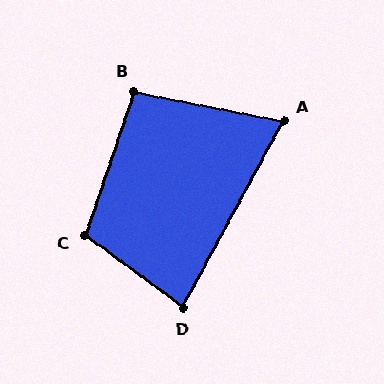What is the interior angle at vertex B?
Approximately 98 degrees (obtuse).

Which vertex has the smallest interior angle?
A, at approximately 73 degrees.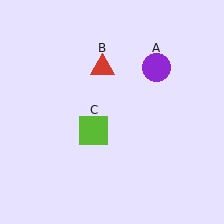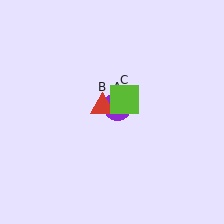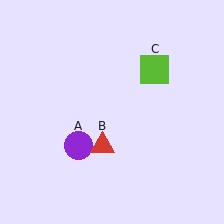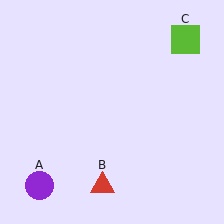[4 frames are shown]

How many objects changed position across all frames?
3 objects changed position: purple circle (object A), red triangle (object B), lime square (object C).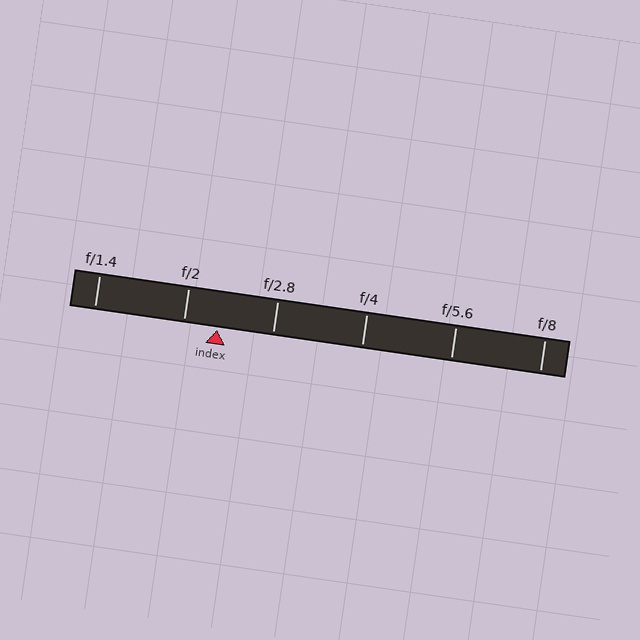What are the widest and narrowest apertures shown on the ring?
The widest aperture shown is f/1.4 and the narrowest is f/8.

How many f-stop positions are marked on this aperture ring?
There are 6 f-stop positions marked.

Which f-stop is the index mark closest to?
The index mark is closest to f/2.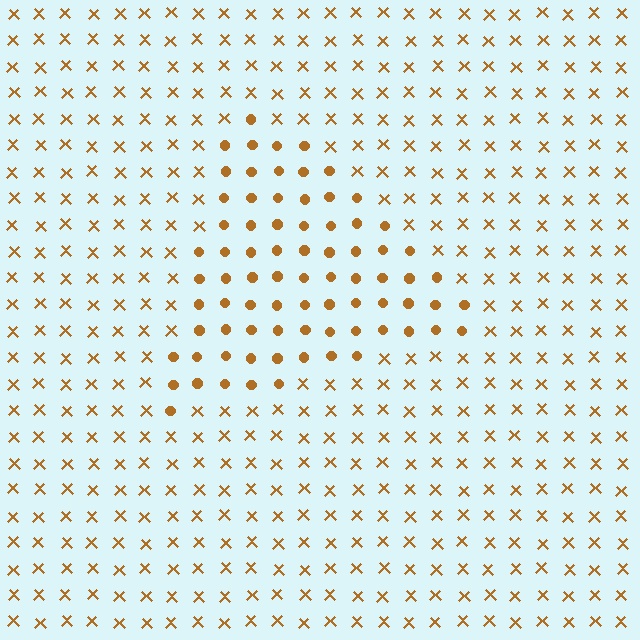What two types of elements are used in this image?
The image uses circles inside the triangle region and X marks outside it.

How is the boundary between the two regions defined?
The boundary is defined by a change in element shape: circles inside vs. X marks outside. All elements share the same color and spacing.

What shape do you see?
I see a triangle.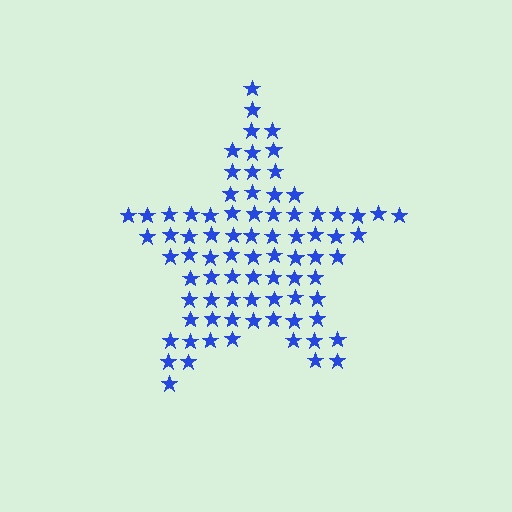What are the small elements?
The small elements are stars.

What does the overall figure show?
The overall figure shows a star.